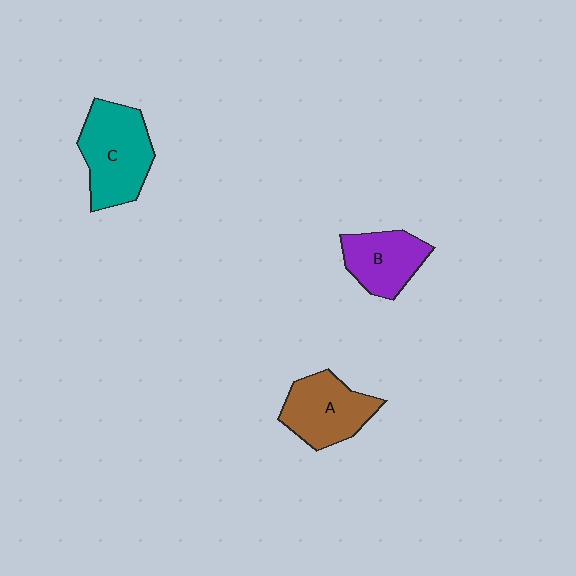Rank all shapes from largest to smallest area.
From largest to smallest: C (teal), A (brown), B (purple).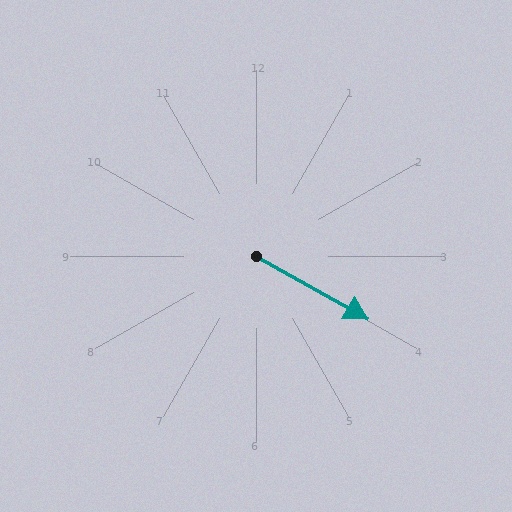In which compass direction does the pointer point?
Southeast.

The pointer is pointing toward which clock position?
Roughly 4 o'clock.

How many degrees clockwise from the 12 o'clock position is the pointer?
Approximately 119 degrees.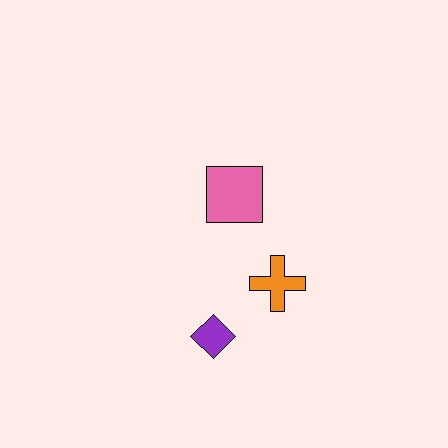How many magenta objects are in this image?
There are no magenta objects.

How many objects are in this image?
There are 3 objects.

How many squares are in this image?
There is 1 square.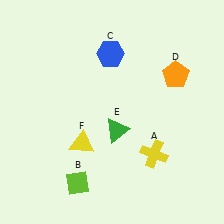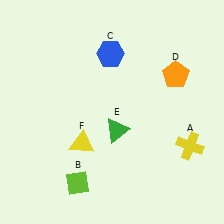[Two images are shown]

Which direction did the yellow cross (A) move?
The yellow cross (A) moved right.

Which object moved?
The yellow cross (A) moved right.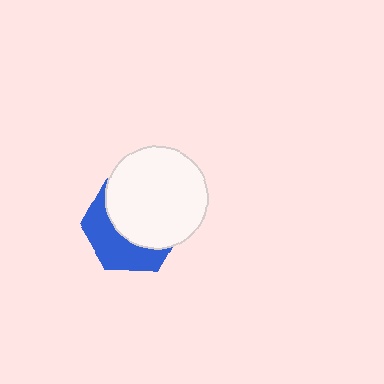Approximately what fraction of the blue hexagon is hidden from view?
Roughly 59% of the blue hexagon is hidden behind the white circle.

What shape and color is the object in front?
The object in front is a white circle.